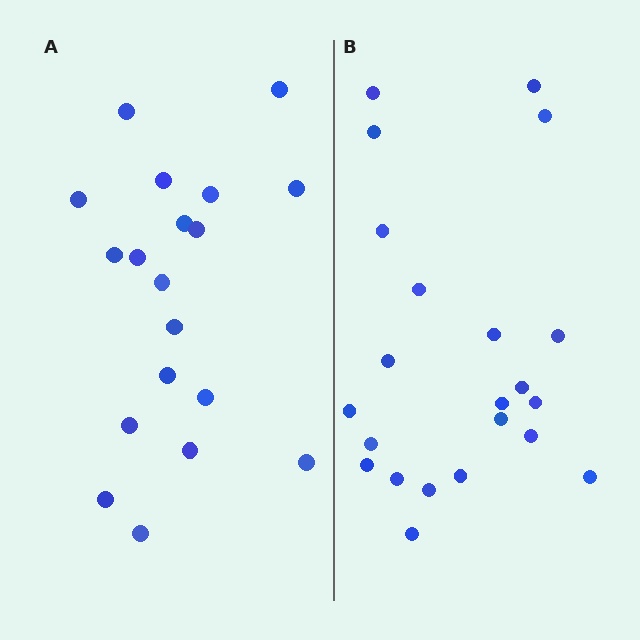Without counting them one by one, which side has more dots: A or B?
Region B (the right region) has more dots.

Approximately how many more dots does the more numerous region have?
Region B has just a few more — roughly 2 or 3 more dots than region A.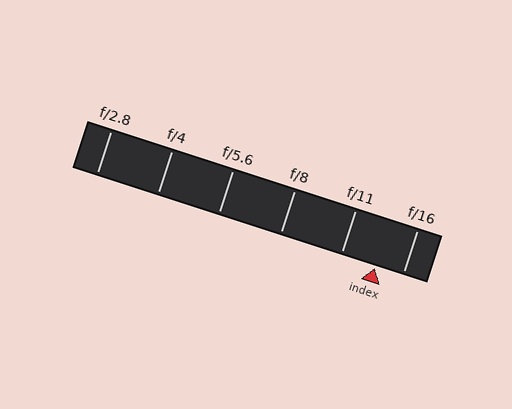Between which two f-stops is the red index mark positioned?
The index mark is between f/11 and f/16.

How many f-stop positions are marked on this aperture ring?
There are 6 f-stop positions marked.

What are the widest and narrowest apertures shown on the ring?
The widest aperture shown is f/2.8 and the narrowest is f/16.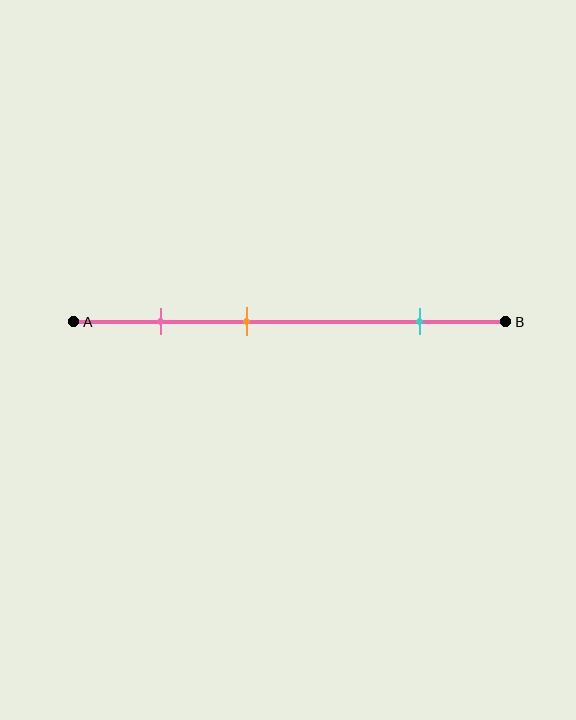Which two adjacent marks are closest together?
The pink and orange marks are the closest adjacent pair.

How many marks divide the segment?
There are 3 marks dividing the segment.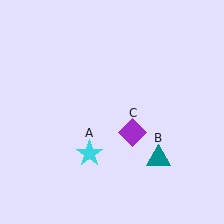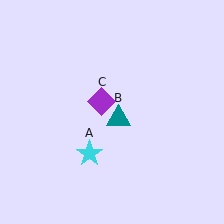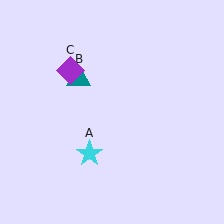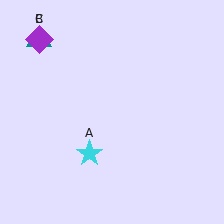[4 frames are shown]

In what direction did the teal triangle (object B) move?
The teal triangle (object B) moved up and to the left.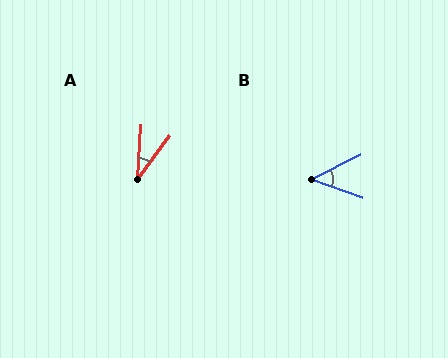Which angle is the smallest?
A, at approximately 33 degrees.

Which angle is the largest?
B, at approximately 46 degrees.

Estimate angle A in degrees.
Approximately 33 degrees.